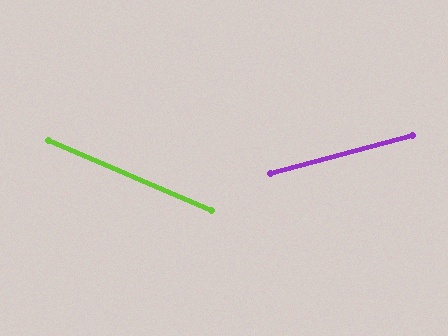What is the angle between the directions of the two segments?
Approximately 38 degrees.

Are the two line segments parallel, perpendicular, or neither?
Neither parallel nor perpendicular — they differ by about 38°.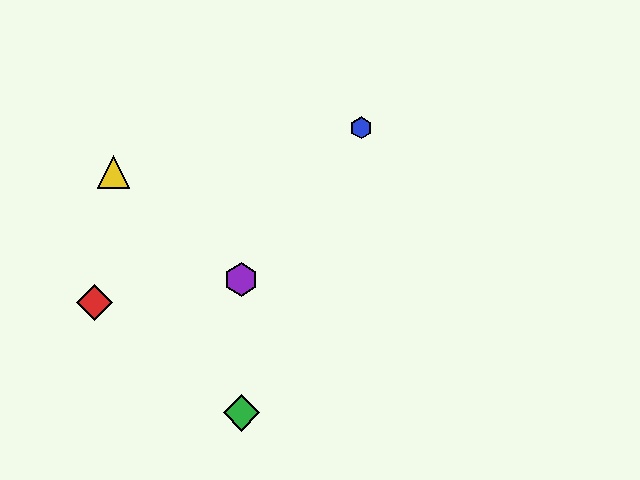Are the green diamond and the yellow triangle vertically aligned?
No, the green diamond is at x≈241 and the yellow triangle is at x≈114.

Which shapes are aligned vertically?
The green diamond, the purple hexagon are aligned vertically.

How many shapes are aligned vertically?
2 shapes (the green diamond, the purple hexagon) are aligned vertically.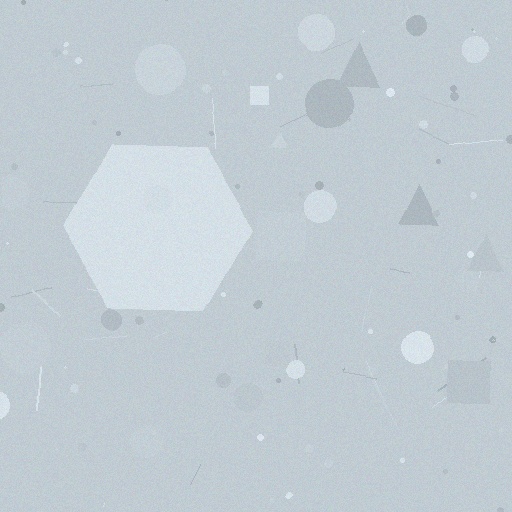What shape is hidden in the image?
A hexagon is hidden in the image.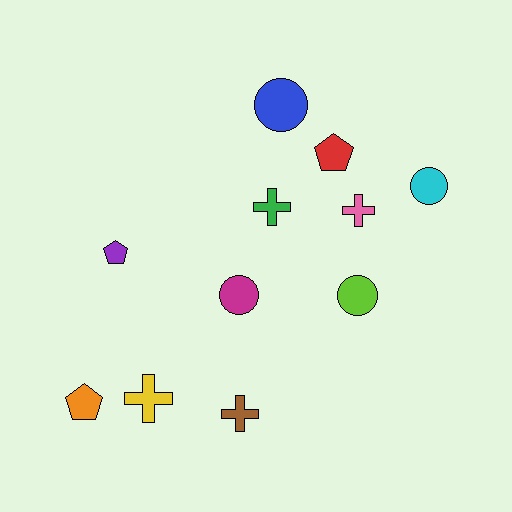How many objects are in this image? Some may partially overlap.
There are 11 objects.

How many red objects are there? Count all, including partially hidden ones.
There is 1 red object.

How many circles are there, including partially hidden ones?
There are 4 circles.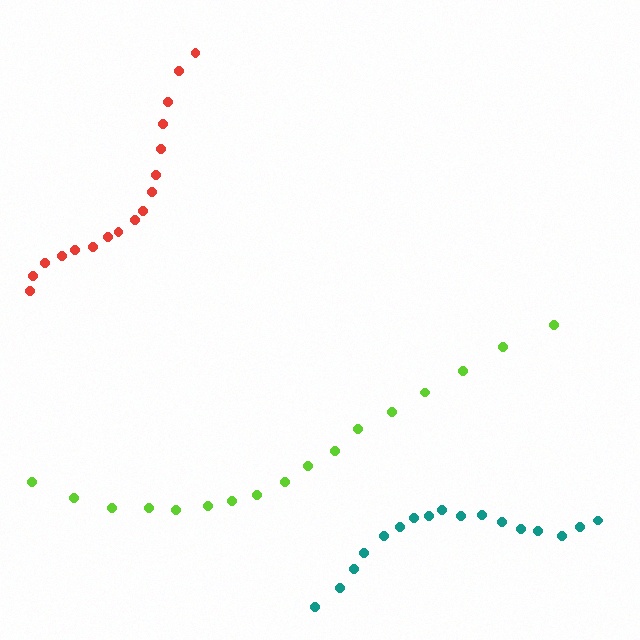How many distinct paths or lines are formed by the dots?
There are 3 distinct paths.